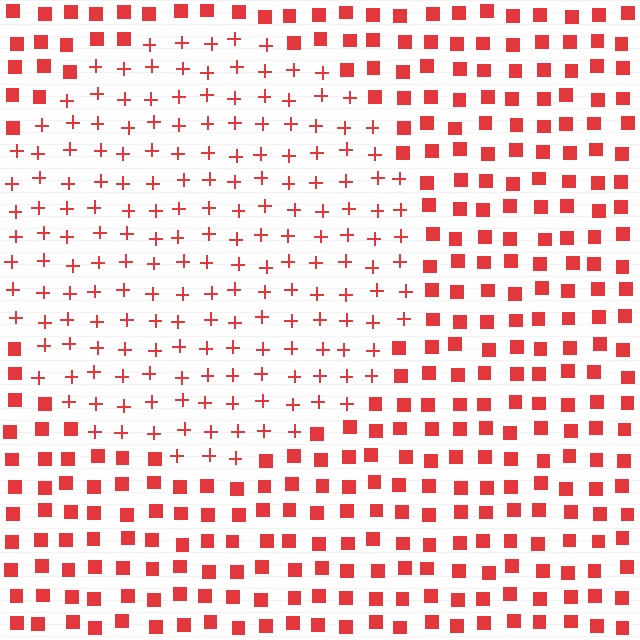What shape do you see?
I see a circle.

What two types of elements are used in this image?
The image uses plus signs inside the circle region and squares outside it.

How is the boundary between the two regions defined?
The boundary is defined by a change in element shape: plus signs inside vs. squares outside. All elements share the same color and spacing.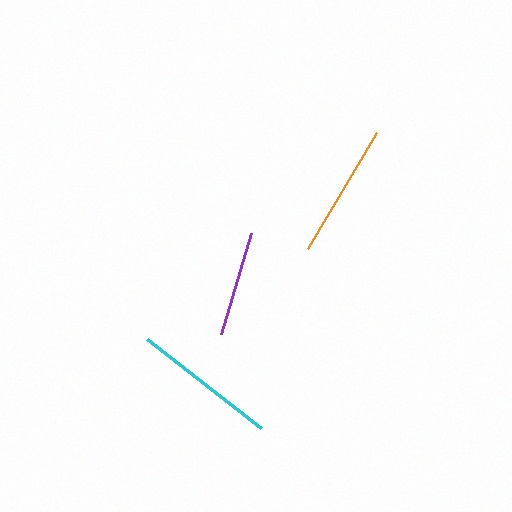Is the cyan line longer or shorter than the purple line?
The cyan line is longer than the purple line.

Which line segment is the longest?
The cyan line is the longest at approximately 144 pixels.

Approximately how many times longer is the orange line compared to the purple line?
The orange line is approximately 1.3 times the length of the purple line.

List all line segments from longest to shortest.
From longest to shortest: cyan, orange, purple.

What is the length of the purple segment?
The purple segment is approximately 105 pixels long.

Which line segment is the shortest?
The purple line is the shortest at approximately 105 pixels.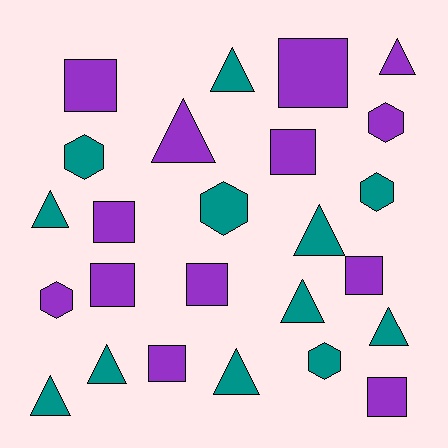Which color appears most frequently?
Purple, with 13 objects.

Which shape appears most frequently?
Triangle, with 10 objects.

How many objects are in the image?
There are 25 objects.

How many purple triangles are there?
There are 2 purple triangles.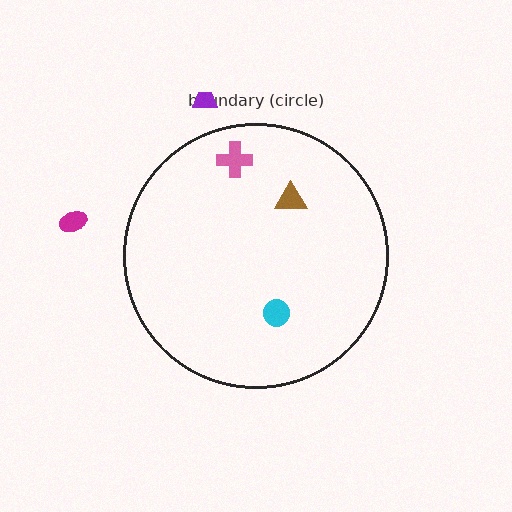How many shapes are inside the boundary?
3 inside, 2 outside.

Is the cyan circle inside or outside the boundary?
Inside.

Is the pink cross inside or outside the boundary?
Inside.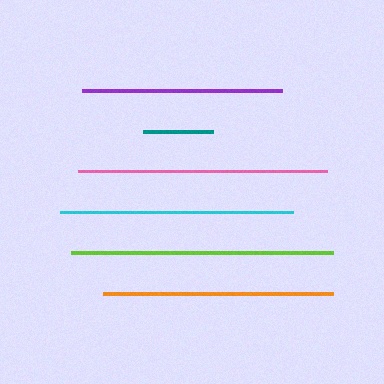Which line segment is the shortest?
The teal line is the shortest at approximately 69 pixels.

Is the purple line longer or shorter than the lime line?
The lime line is longer than the purple line.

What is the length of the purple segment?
The purple segment is approximately 200 pixels long.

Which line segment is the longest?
The lime line is the longest at approximately 262 pixels.